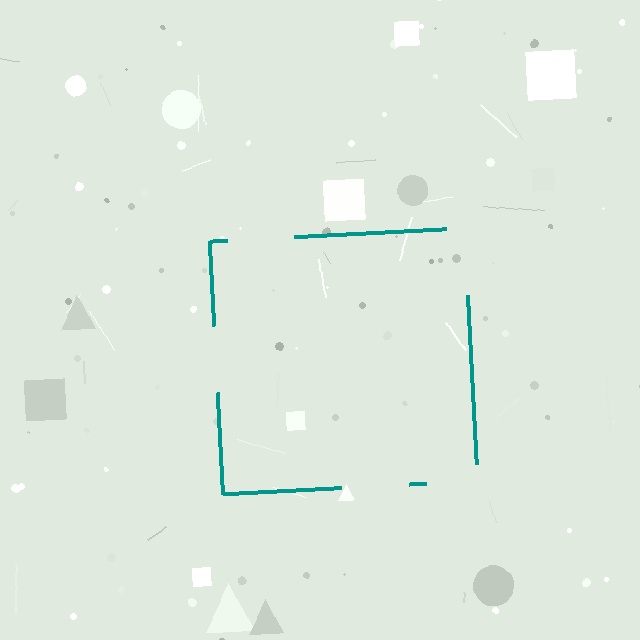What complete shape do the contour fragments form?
The contour fragments form a square.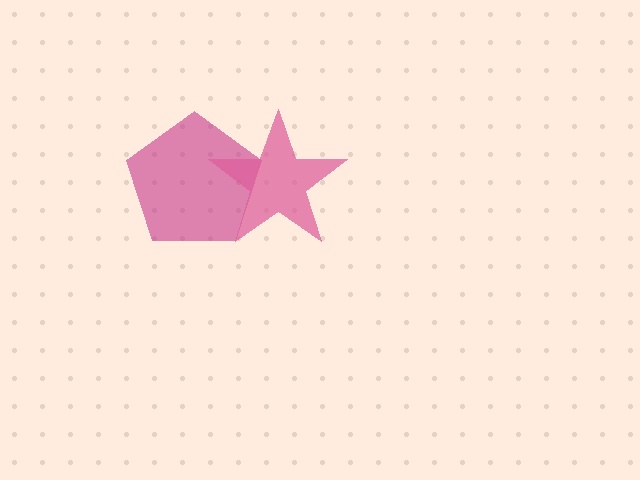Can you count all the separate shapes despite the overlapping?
Yes, there are 2 separate shapes.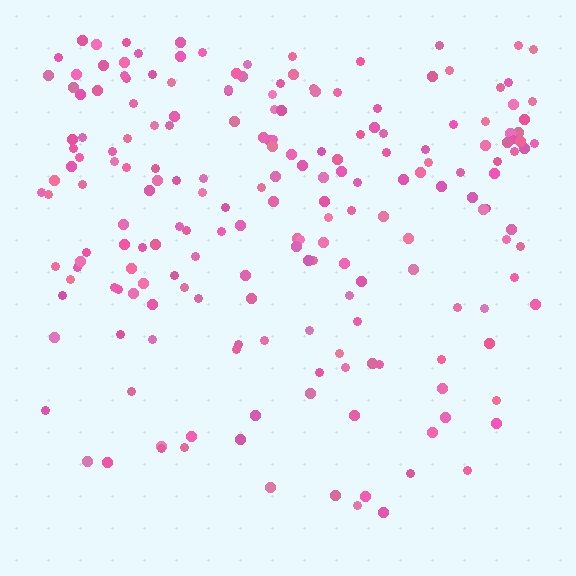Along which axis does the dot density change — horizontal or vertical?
Vertical.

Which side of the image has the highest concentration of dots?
The top.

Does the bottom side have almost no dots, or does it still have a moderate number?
Still a moderate number, just noticeably fewer than the top.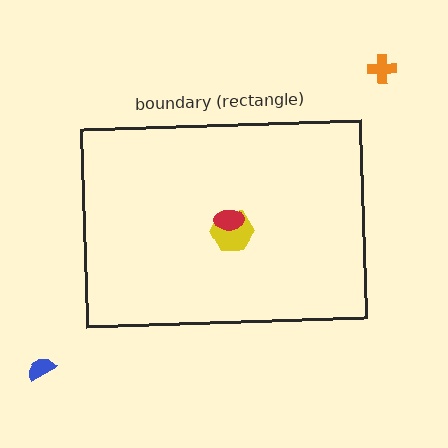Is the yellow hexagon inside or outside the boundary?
Inside.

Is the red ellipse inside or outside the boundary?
Inside.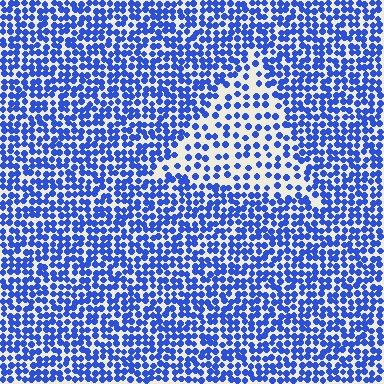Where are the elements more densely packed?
The elements are more densely packed outside the triangle boundary.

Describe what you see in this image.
The image contains small blue elements arranged at two different densities. A triangle-shaped region is visible where the elements are less densely packed than the surrounding area.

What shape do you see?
I see a triangle.